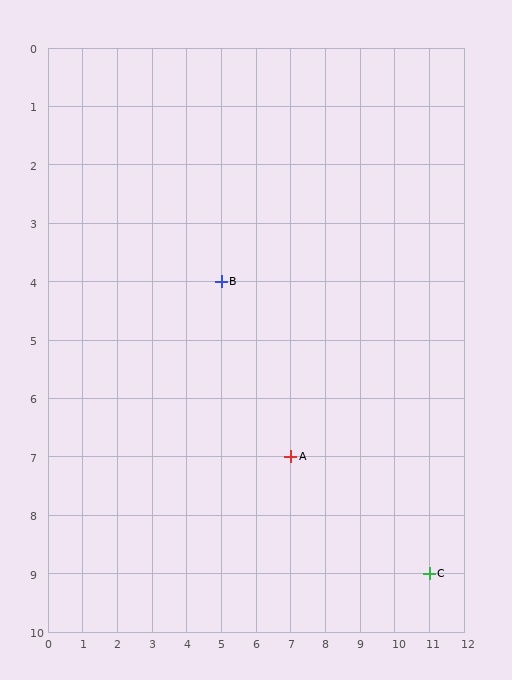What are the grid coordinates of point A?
Point A is at grid coordinates (7, 7).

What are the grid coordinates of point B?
Point B is at grid coordinates (5, 4).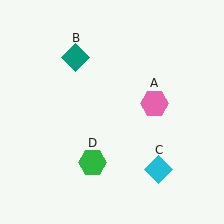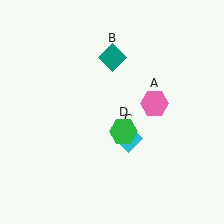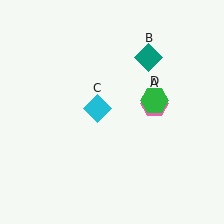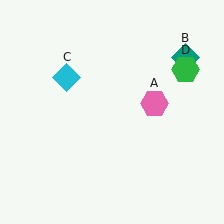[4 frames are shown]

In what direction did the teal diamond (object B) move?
The teal diamond (object B) moved right.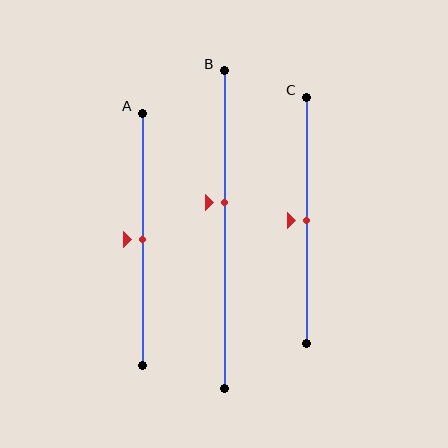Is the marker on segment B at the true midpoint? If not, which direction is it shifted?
No, the marker on segment B is shifted upward by about 8% of the segment length.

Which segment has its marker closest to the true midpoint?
Segment A has its marker closest to the true midpoint.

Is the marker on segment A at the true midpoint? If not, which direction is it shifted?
Yes, the marker on segment A is at the true midpoint.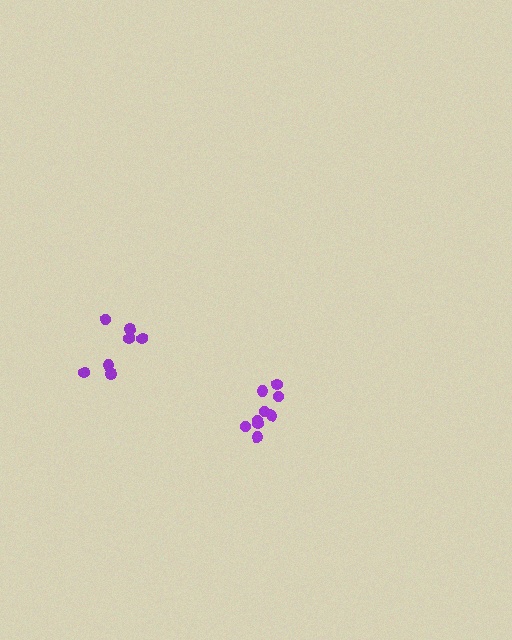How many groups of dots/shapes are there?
There are 2 groups.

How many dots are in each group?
Group 1: 9 dots, Group 2: 7 dots (16 total).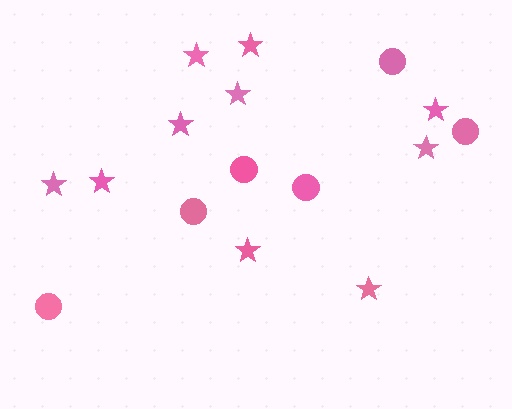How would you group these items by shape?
There are 2 groups: one group of stars (10) and one group of circles (6).